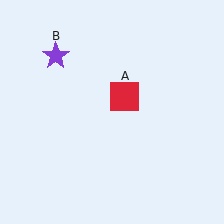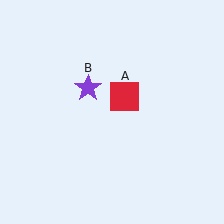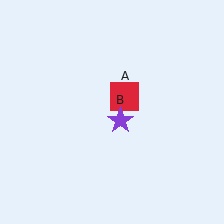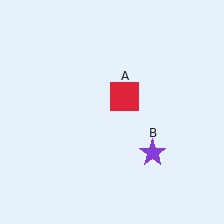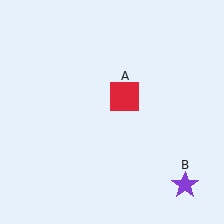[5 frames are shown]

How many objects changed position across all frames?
1 object changed position: purple star (object B).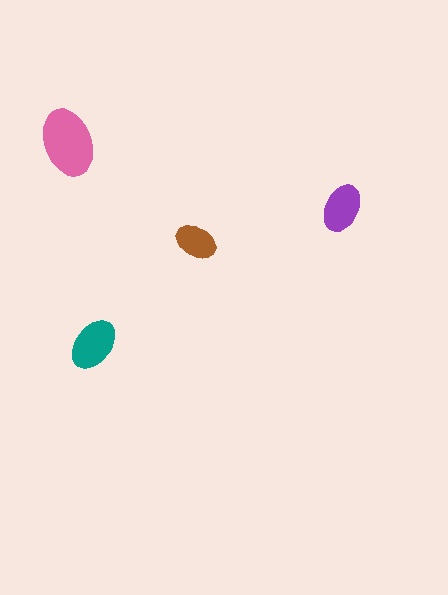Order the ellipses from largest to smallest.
the pink one, the teal one, the purple one, the brown one.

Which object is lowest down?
The teal ellipse is bottommost.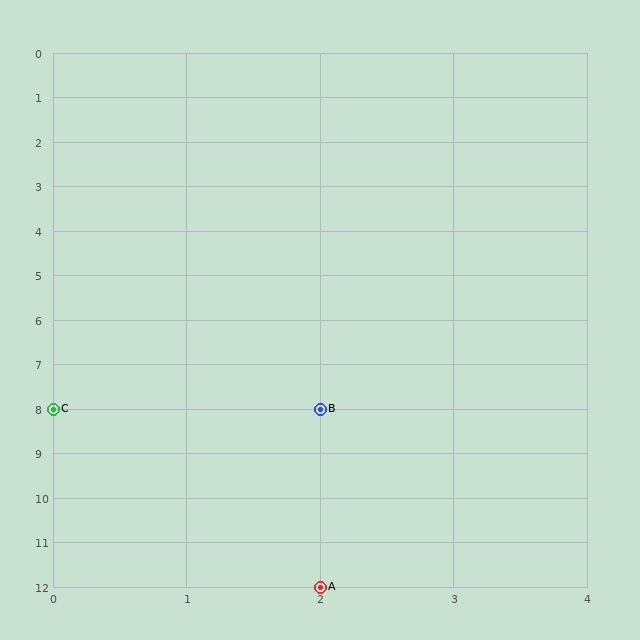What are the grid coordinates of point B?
Point B is at grid coordinates (2, 8).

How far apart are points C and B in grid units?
Points C and B are 2 columns apart.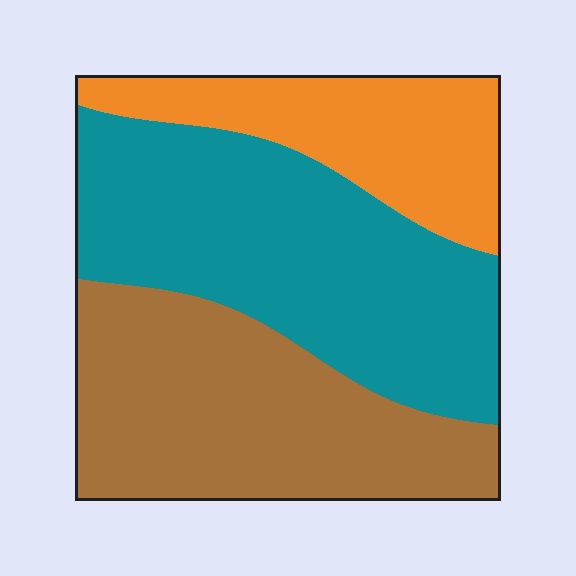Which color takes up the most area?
Teal, at roughly 40%.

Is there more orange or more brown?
Brown.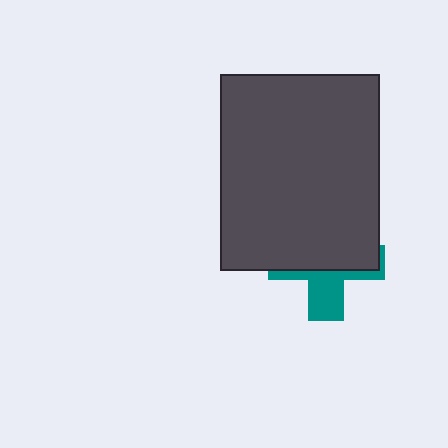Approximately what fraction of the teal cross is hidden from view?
Roughly 63% of the teal cross is hidden behind the dark gray rectangle.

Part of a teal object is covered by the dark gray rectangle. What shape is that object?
It is a cross.